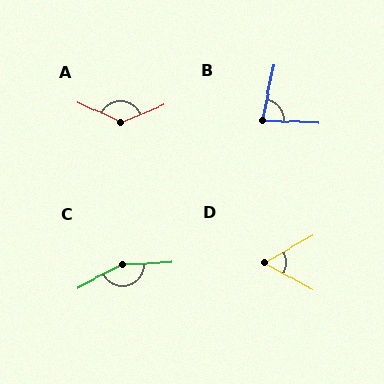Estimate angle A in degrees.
Approximately 133 degrees.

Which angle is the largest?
C, at approximately 155 degrees.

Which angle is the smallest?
D, at approximately 59 degrees.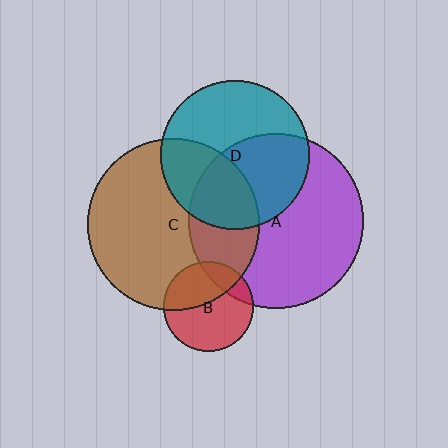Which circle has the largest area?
Circle A (purple).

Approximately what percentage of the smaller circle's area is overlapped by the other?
Approximately 40%.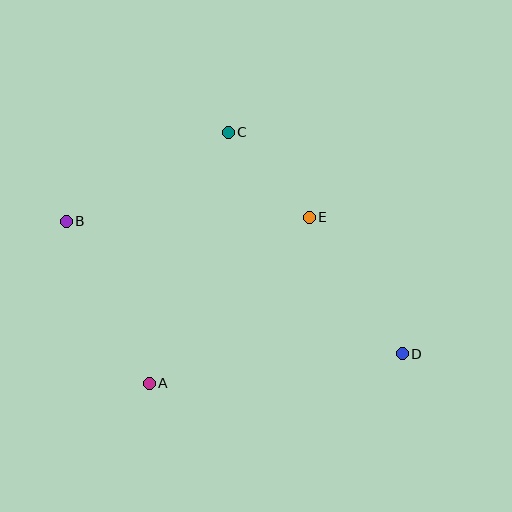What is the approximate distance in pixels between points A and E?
The distance between A and E is approximately 230 pixels.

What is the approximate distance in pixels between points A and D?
The distance between A and D is approximately 254 pixels.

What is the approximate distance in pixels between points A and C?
The distance between A and C is approximately 263 pixels.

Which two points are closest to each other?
Points C and E are closest to each other.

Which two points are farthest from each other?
Points B and D are farthest from each other.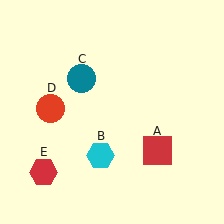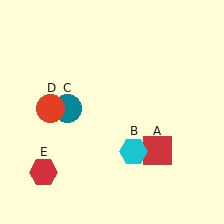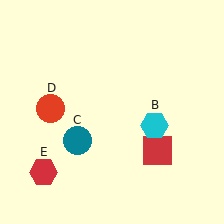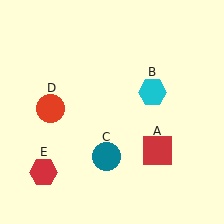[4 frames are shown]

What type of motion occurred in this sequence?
The cyan hexagon (object B), teal circle (object C) rotated counterclockwise around the center of the scene.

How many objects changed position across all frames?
2 objects changed position: cyan hexagon (object B), teal circle (object C).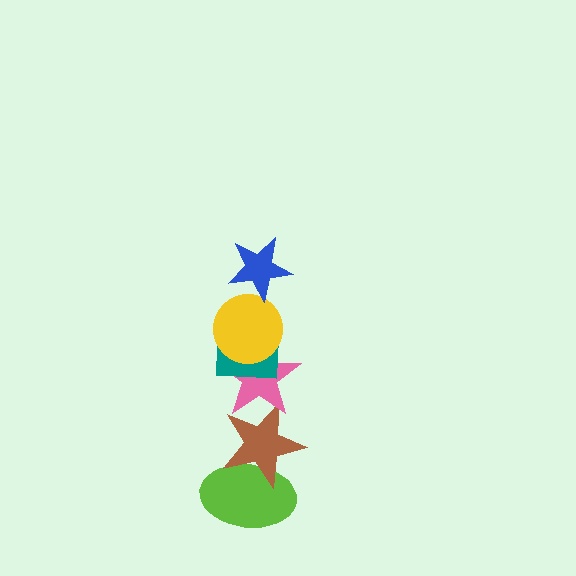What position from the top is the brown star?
The brown star is 5th from the top.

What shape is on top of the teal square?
The yellow circle is on top of the teal square.